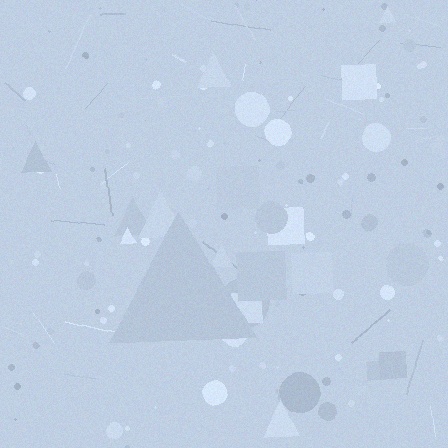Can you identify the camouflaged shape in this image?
The camouflaged shape is a triangle.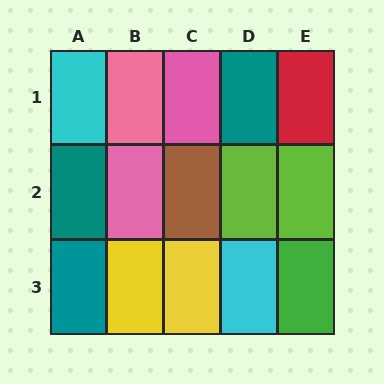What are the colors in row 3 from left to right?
Teal, yellow, yellow, cyan, green.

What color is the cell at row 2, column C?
Brown.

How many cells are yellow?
2 cells are yellow.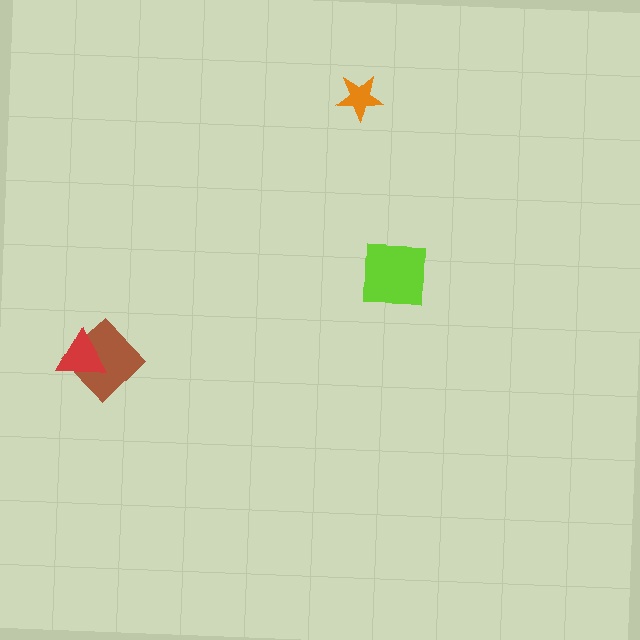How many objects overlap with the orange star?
0 objects overlap with the orange star.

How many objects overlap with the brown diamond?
1 object overlaps with the brown diamond.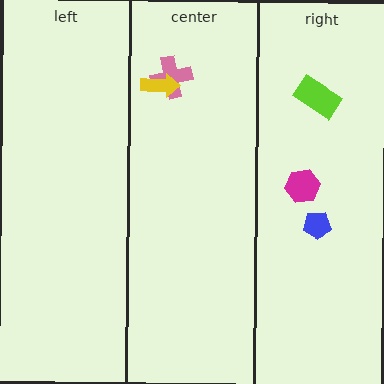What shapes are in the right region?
The magenta hexagon, the lime rectangle, the blue pentagon.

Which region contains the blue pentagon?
The right region.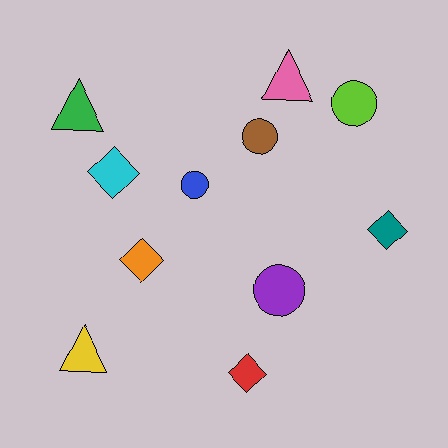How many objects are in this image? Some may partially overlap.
There are 11 objects.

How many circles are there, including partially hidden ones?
There are 4 circles.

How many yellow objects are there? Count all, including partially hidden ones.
There is 1 yellow object.